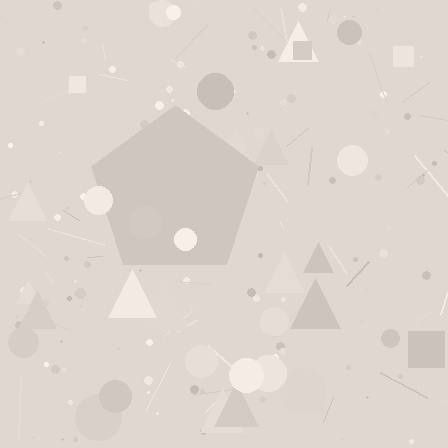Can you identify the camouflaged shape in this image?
The camouflaged shape is a pentagon.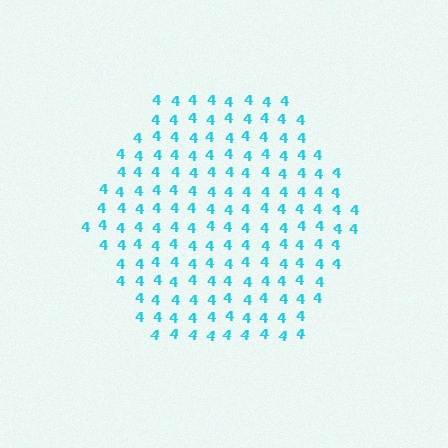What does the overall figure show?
The overall figure shows a hexagon.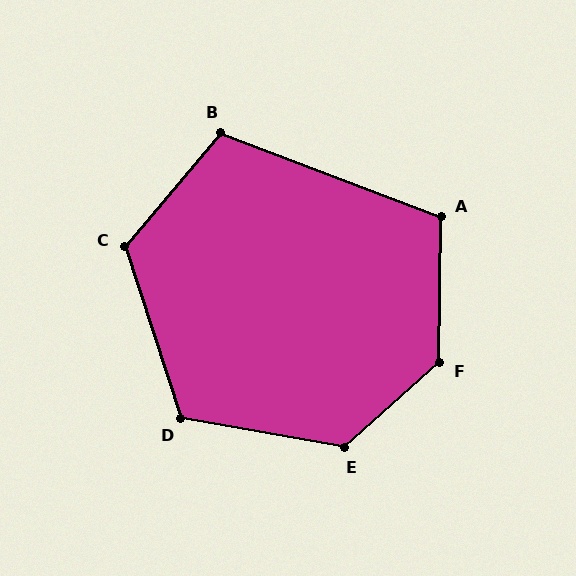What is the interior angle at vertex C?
Approximately 121 degrees (obtuse).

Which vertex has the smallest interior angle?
B, at approximately 110 degrees.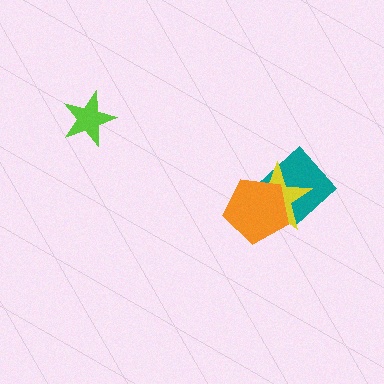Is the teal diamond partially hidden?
Yes, it is partially covered by another shape.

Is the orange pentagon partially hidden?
No, no other shape covers it.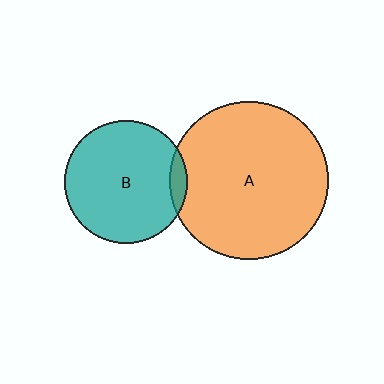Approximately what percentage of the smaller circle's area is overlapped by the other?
Approximately 5%.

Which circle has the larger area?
Circle A (orange).